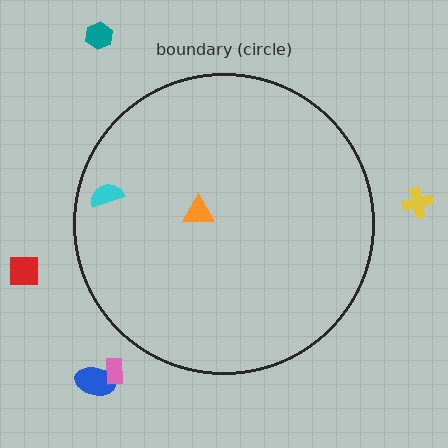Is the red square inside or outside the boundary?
Outside.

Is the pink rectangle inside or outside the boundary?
Outside.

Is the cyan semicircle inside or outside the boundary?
Inside.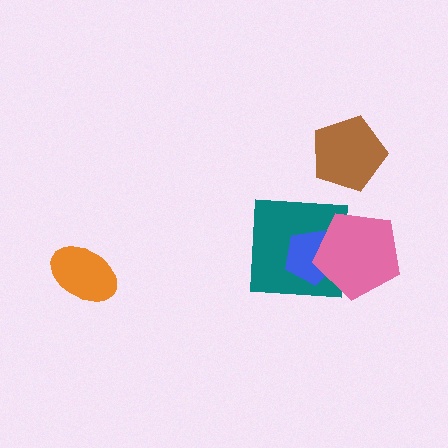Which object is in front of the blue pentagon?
The pink pentagon is in front of the blue pentagon.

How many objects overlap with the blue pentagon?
2 objects overlap with the blue pentagon.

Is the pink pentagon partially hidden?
No, no other shape covers it.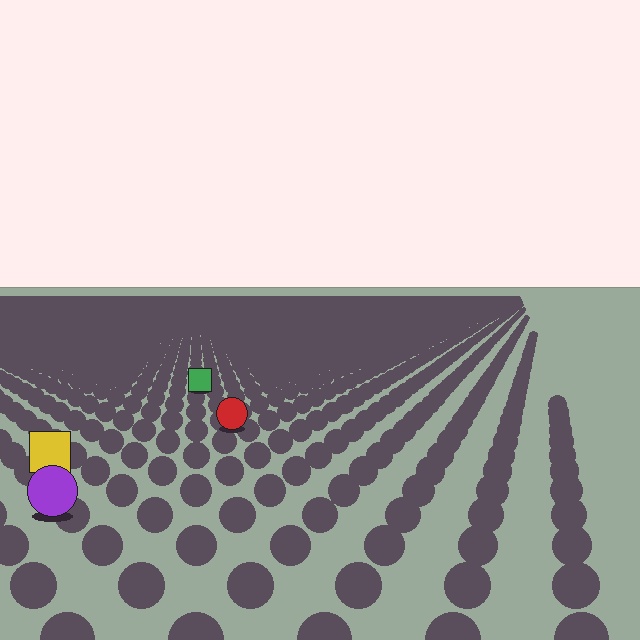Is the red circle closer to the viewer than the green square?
Yes. The red circle is closer — you can tell from the texture gradient: the ground texture is coarser near it.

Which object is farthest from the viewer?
The green square is farthest from the viewer. It appears smaller and the ground texture around it is denser.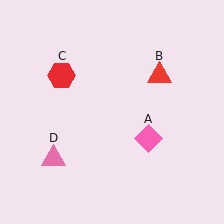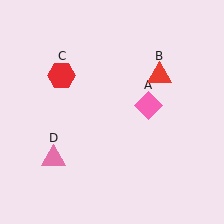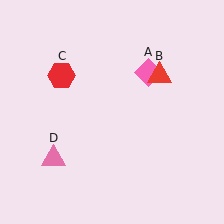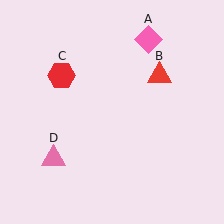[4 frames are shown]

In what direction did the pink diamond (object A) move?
The pink diamond (object A) moved up.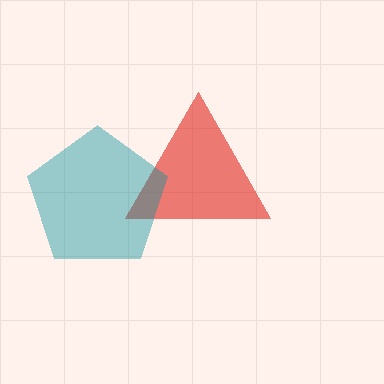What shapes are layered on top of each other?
The layered shapes are: a red triangle, a teal pentagon.